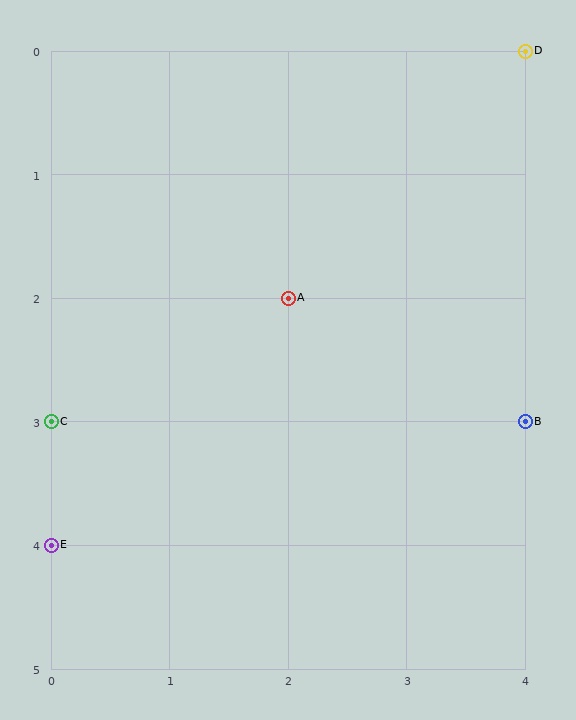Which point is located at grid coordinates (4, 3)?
Point B is at (4, 3).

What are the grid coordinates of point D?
Point D is at grid coordinates (4, 0).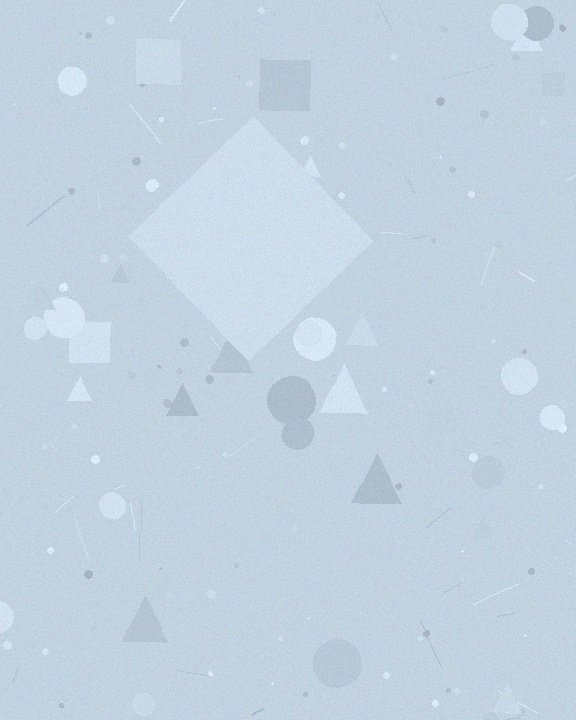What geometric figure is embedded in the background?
A diamond is embedded in the background.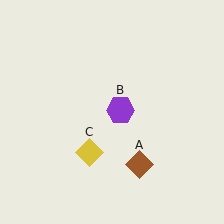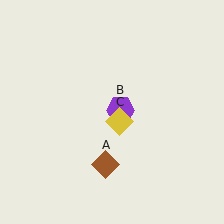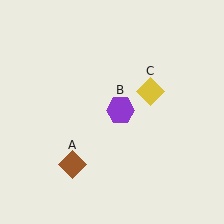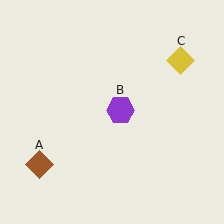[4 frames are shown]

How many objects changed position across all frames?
2 objects changed position: brown diamond (object A), yellow diamond (object C).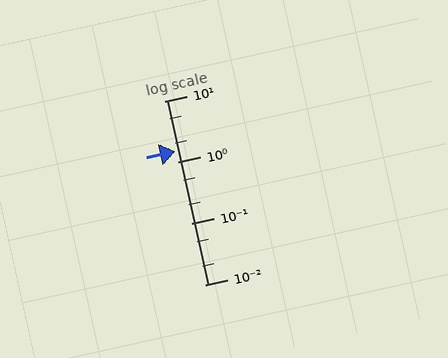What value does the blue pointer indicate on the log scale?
The pointer indicates approximately 1.5.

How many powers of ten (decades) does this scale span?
The scale spans 3 decades, from 0.01 to 10.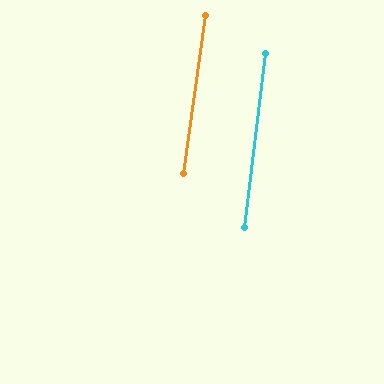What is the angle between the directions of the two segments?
Approximately 1 degree.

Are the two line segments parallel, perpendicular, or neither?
Parallel — their directions differ by only 0.7°.